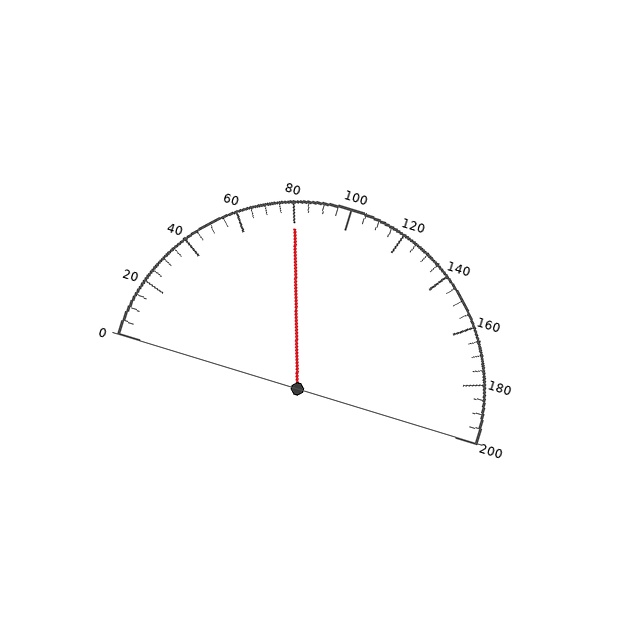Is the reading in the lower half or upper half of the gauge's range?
The reading is in the lower half of the range (0 to 200).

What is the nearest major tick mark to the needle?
The nearest major tick mark is 80.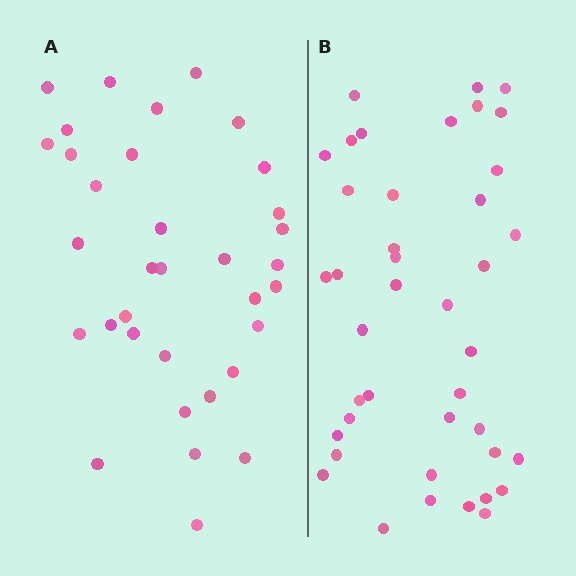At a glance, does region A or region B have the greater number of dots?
Region B (the right region) has more dots.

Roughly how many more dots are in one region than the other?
Region B has roughly 8 or so more dots than region A.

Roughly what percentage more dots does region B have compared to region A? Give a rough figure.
About 20% more.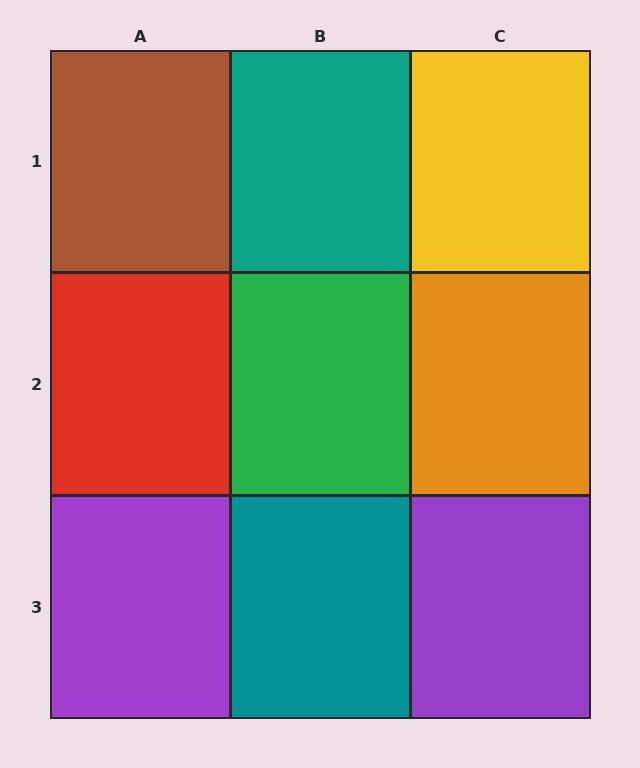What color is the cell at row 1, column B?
Teal.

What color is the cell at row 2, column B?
Green.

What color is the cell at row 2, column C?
Orange.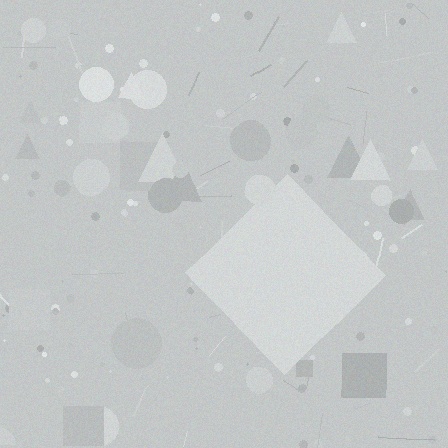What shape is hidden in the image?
A diamond is hidden in the image.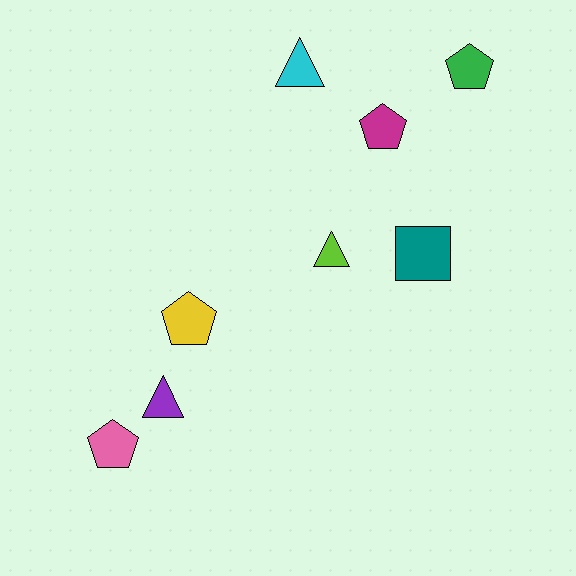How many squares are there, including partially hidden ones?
There is 1 square.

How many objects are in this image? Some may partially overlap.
There are 8 objects.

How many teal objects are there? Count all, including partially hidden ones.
There is 1 teal object.